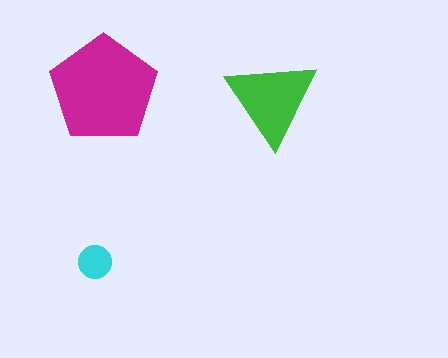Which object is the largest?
The magenta pentagon.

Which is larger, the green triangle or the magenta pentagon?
The magenta pentagon.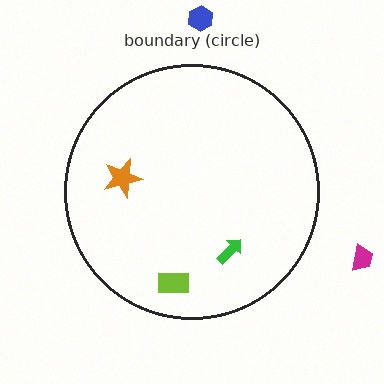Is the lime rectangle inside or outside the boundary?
Inside.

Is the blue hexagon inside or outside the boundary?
Outside.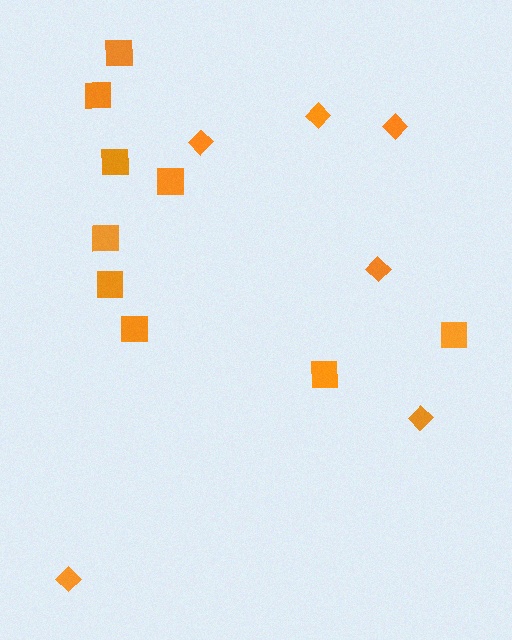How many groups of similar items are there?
There are 2 groups: one group of diamonds (6) and one group of squares (9).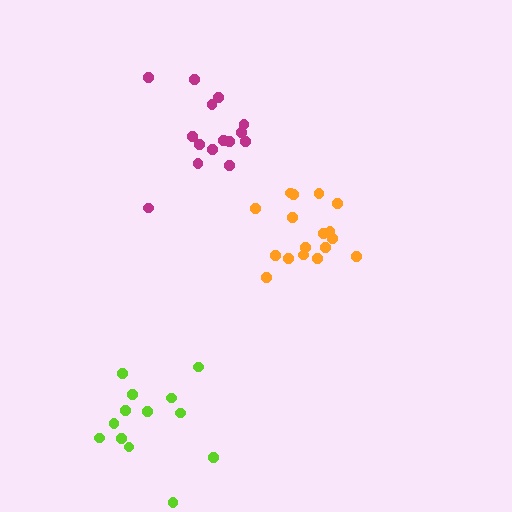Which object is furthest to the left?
The lime cluster is leftmost.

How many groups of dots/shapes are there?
There are 3 groups.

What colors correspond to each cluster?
The clusters are colored: magenta, lime, orange.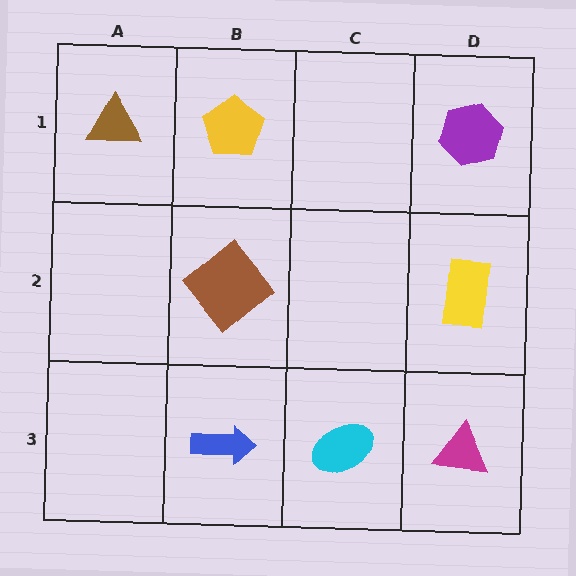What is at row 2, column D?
A yellow rectangle.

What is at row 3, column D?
A magenta triangle.